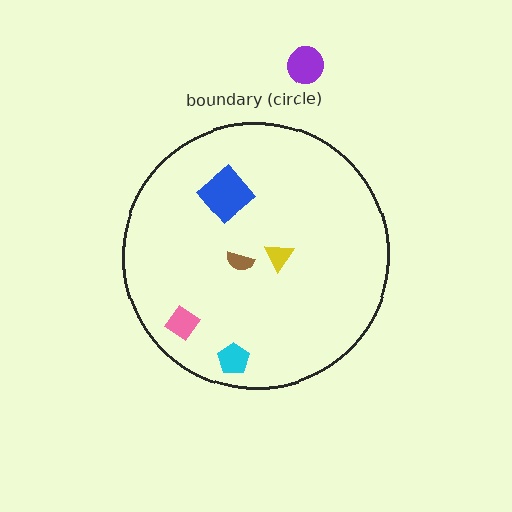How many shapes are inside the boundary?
5 inside, 1 outside.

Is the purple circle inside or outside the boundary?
Outside.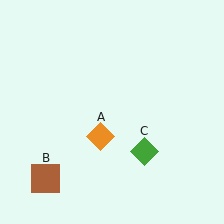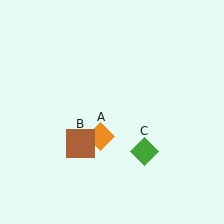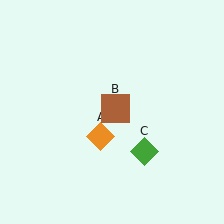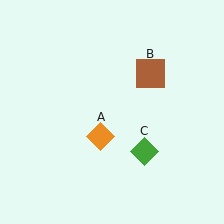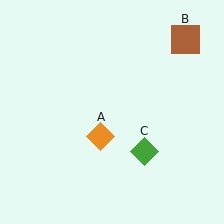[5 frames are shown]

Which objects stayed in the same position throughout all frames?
Orange diamond (object A) and green diamond (object C) remained stationary.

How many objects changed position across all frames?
1 object changed position: brown square (object B).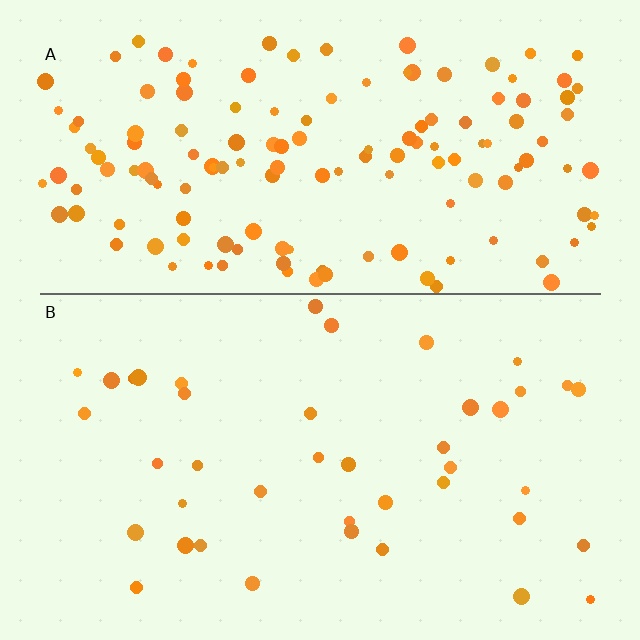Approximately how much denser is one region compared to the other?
Approximately 3.6× — region A over region B.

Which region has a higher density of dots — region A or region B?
A (the top).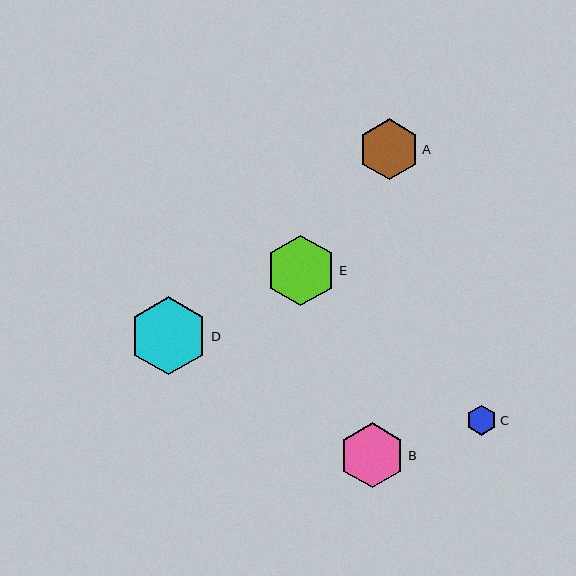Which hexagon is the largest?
Hexagon D is the largest with a size of approximately 78 pixels.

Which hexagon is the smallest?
Hexagon C is the smallest with a size of approximately 30 pixels.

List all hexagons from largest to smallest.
From largest to smallest: D, E, B, A, C.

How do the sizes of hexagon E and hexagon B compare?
Hexagon E and hexagon B are approximately the same size.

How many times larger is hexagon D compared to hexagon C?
Hexagon D is approximately 2.6 times the size of hexagon C.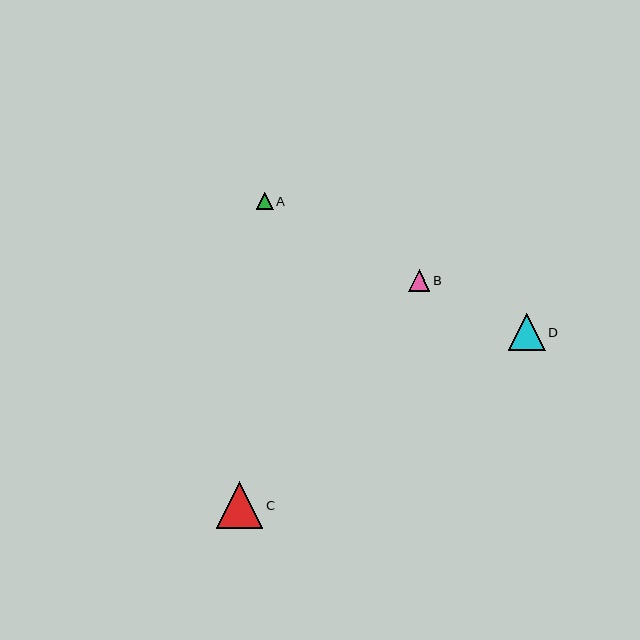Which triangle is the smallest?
Triangle A is the smallest with a size of approximately 17 pixels.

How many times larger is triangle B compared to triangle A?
Triangle B is approximately 1.3 times the size of triangle A.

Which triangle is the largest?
Triangle C is the largest with a size of approximately 47 pixels.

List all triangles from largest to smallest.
From largest to smallest: C, D, B, A.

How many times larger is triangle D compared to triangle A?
Triangle D is approximately 2.2 times the size of triangle A.